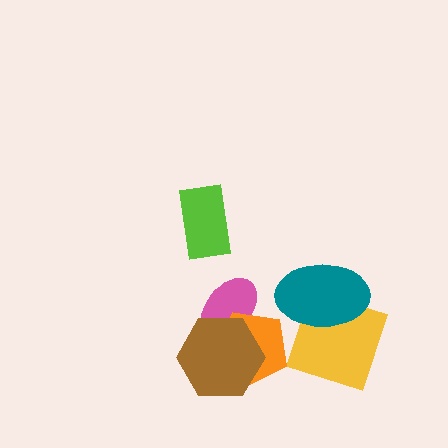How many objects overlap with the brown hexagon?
2 objects overlap with the brown hexagon.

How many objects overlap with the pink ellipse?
2 objects overlap with the pink ellipse.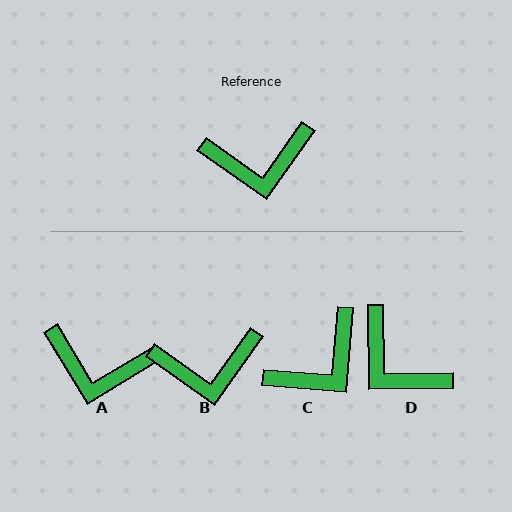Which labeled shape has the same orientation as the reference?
B.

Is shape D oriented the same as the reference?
No, it is off by about 54 degrees.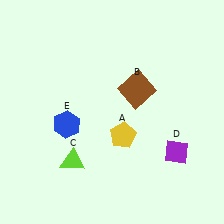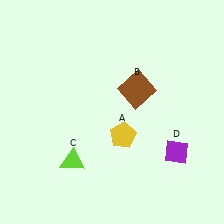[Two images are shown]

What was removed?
The blue hexagon (E) was removed in Image 2.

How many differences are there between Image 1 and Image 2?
There is 1 difference between the two images.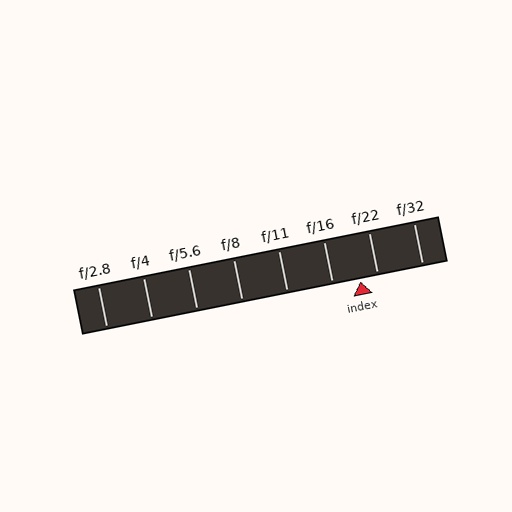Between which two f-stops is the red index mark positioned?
The index mark is between f/16 and f/22.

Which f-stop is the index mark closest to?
The index mark is closest to f/22.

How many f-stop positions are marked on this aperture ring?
There are 8 f-stop positions marked.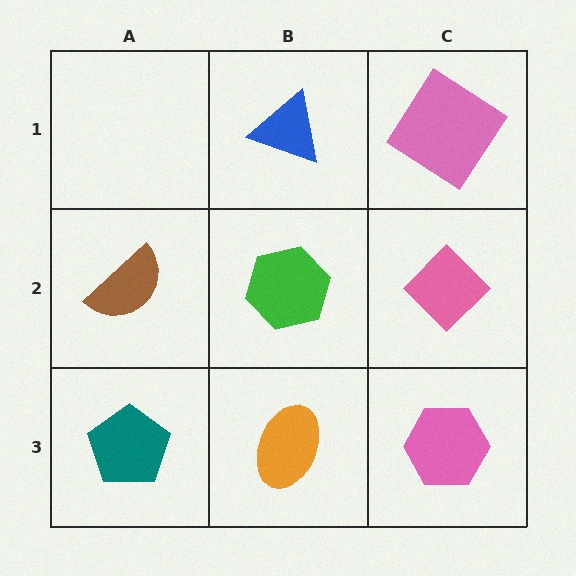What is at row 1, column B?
A blue triangle.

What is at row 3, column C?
A pink hexagon.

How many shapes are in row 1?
2 shapes.